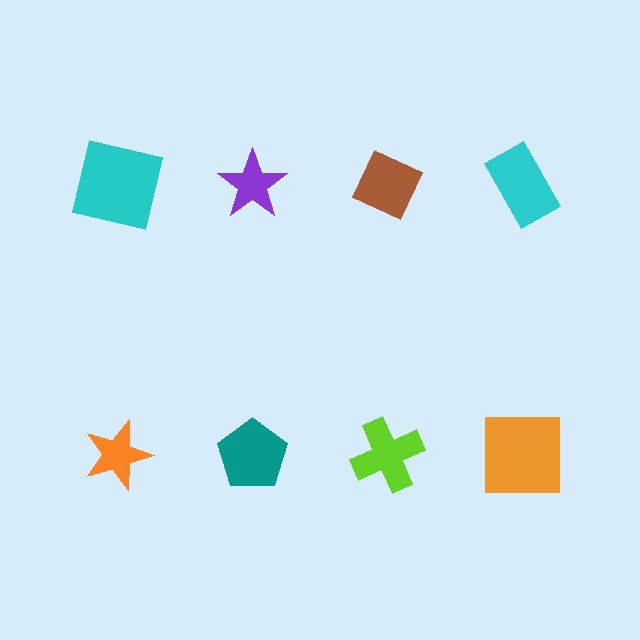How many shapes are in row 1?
4 shapes.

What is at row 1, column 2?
A purple star.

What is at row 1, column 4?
A cyan rectangle.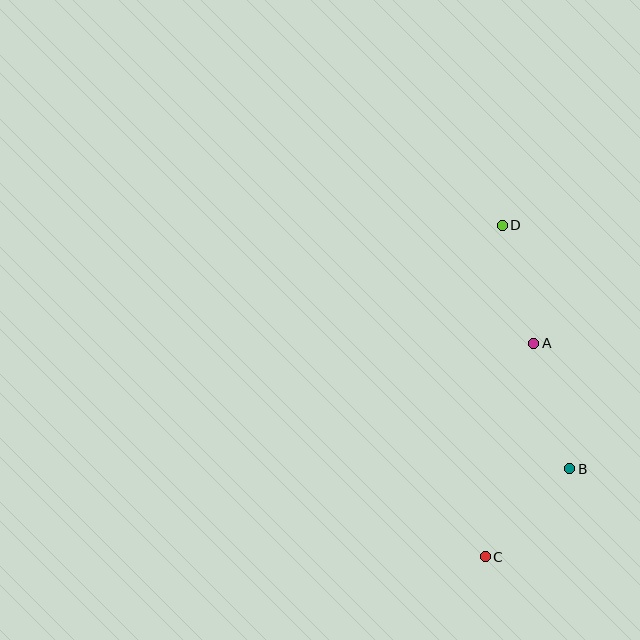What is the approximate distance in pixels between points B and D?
The distance between B and D is approximately 253 pixels.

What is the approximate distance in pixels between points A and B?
The distance between A and B is approximately 131 pixels.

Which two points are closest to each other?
Points B and C are closest to each other.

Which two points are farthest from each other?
Points C and D are farthest from each other.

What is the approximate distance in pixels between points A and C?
The distance between A and C is approximately 219 pixels.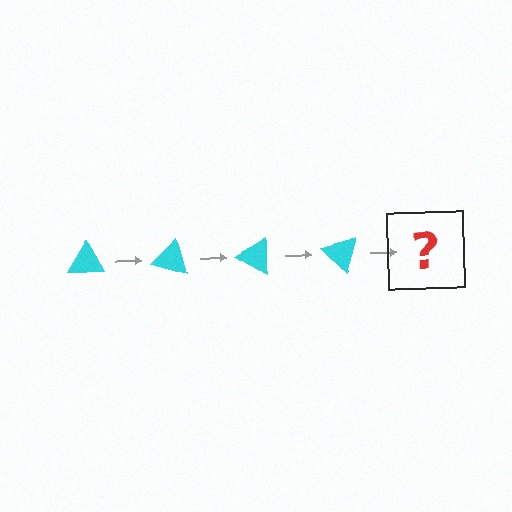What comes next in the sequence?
The next element should be a cyan triangle rotated 60 degrees.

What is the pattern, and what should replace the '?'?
The pattern is that the triangle rotates 15 degrees each step. The '?' should be a cyan triangle rotated 60 degrees.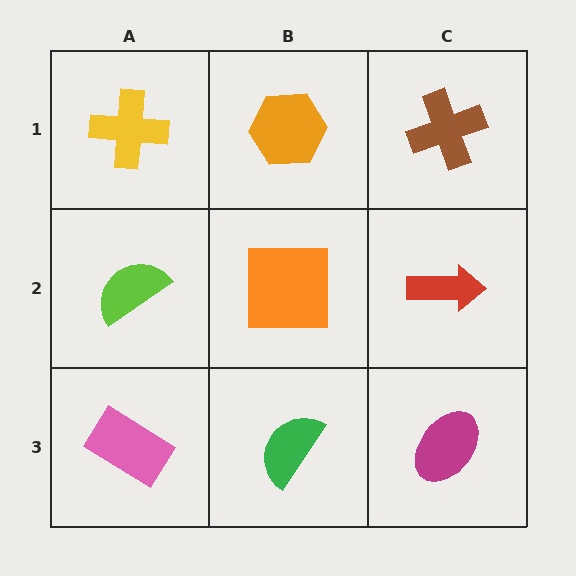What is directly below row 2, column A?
A pink rectangle.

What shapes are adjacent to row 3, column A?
A lime semicircle (row 2, column A), a green semicircle (row 3, column B).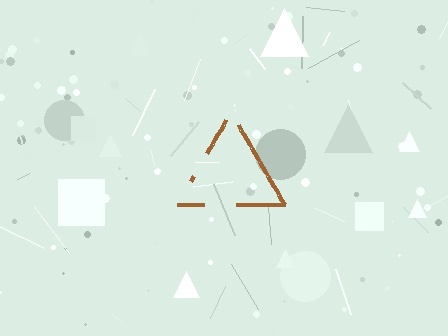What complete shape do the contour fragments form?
The contour fragments form a triangle.